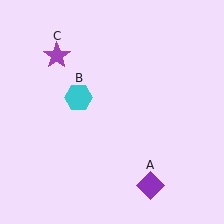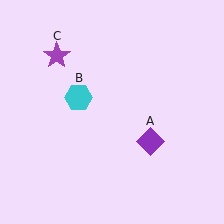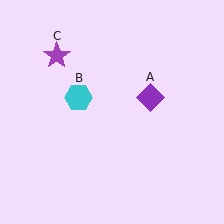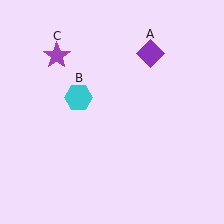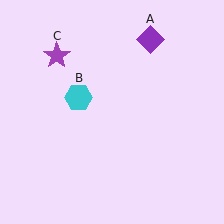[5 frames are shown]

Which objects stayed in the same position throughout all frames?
Cyan hexagon (object B) and purple star (object C) remained stationary.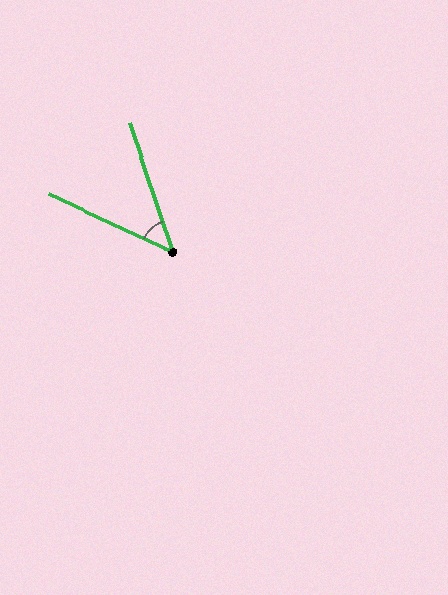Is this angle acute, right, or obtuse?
It is acute.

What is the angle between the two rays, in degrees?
Approximately 47 degrees.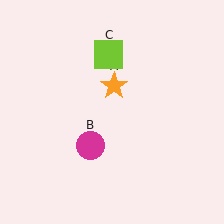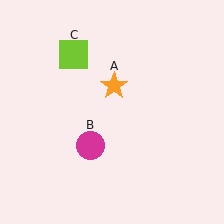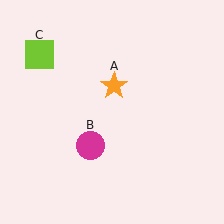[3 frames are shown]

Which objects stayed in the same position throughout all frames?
Orange star (object A) and magenta circle (object B) remained stationary.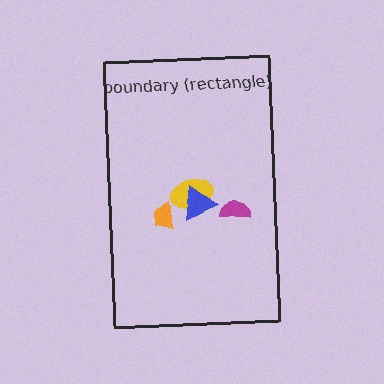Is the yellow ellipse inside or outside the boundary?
Inside.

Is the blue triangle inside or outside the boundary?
Inside.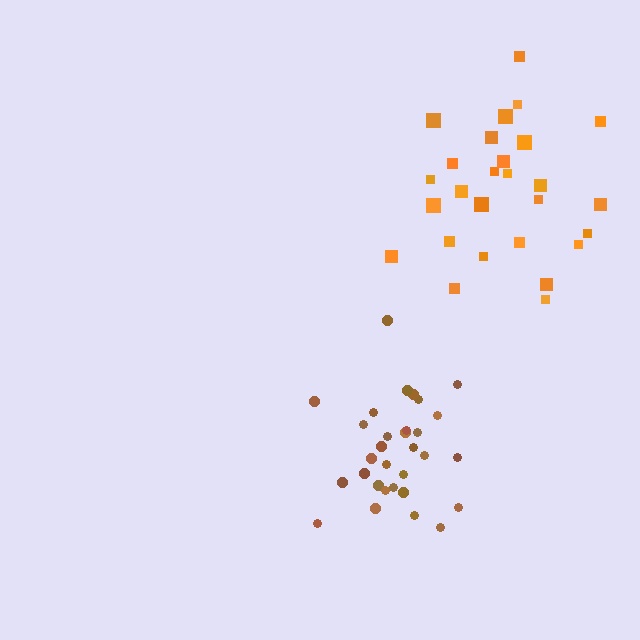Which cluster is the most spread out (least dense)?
Orange.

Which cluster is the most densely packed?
Brown.